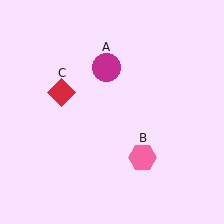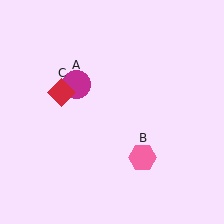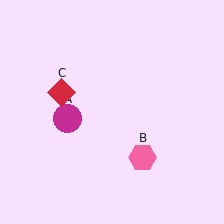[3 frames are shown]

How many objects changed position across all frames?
1 object changed position: magenta circle (object A).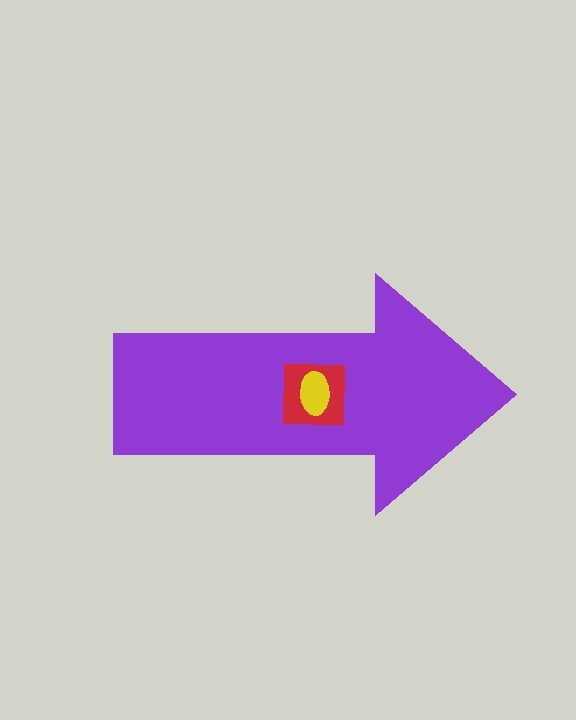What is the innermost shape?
The yellow ellipse.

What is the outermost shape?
The purple arrow.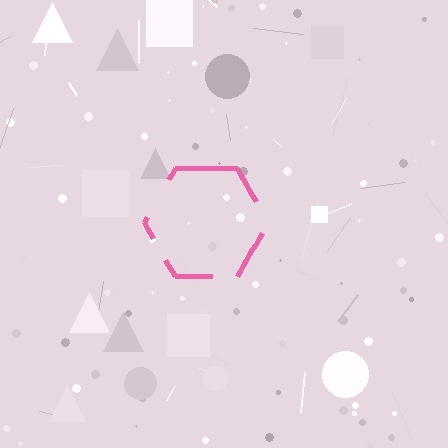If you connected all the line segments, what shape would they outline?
They would outline a hexagon.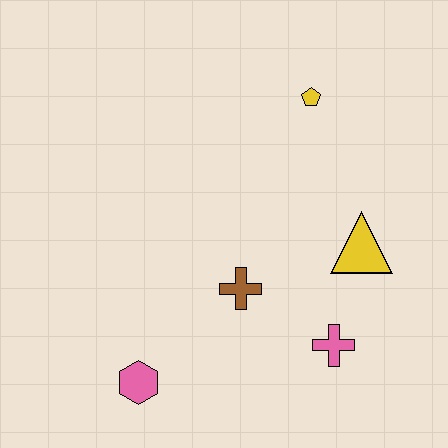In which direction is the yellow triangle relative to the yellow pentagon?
The yellow triangle is below the yellow pentagon.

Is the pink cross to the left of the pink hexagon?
No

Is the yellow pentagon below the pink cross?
No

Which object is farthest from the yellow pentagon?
The pink hexagon is farthest from the yellow pentagon.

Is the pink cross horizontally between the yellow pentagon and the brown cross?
No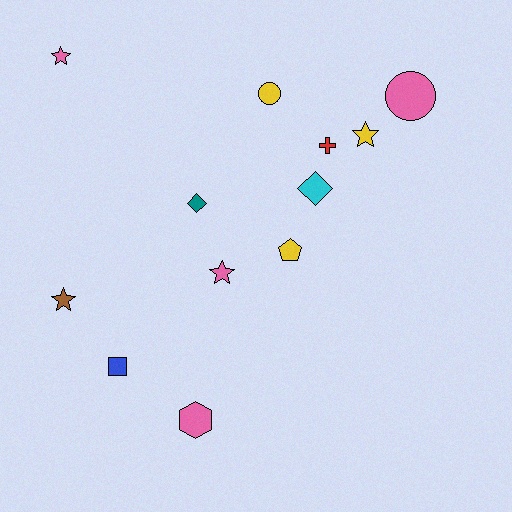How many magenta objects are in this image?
There are no magenta objects.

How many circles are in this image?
There are 2 circles.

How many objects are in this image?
There are 12 objects.